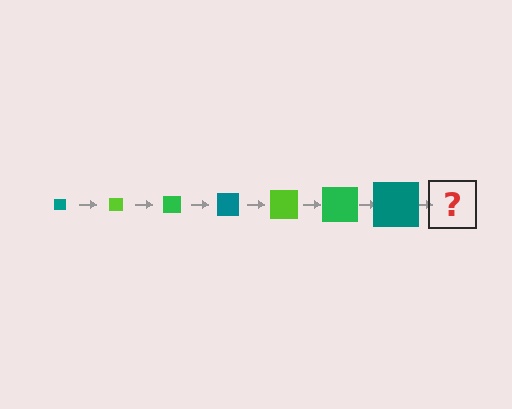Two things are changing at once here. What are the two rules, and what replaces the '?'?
The two rules are that the square grows larger each step and the color cycles through teal, lime, and green. The '?' should be a lime square, larger than the previous one.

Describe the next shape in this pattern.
It should be a lime square, larger than the previous one.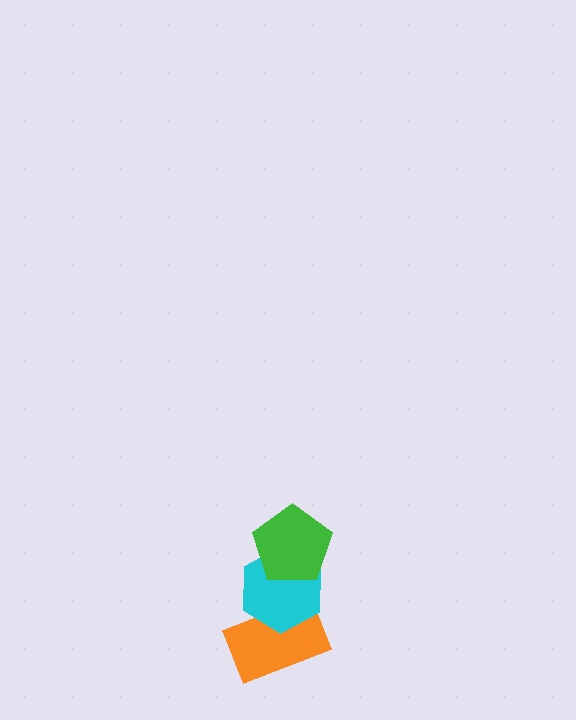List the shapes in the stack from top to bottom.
From top to bottom: the green pentagon, the cyan hexagon, the orange rectangle.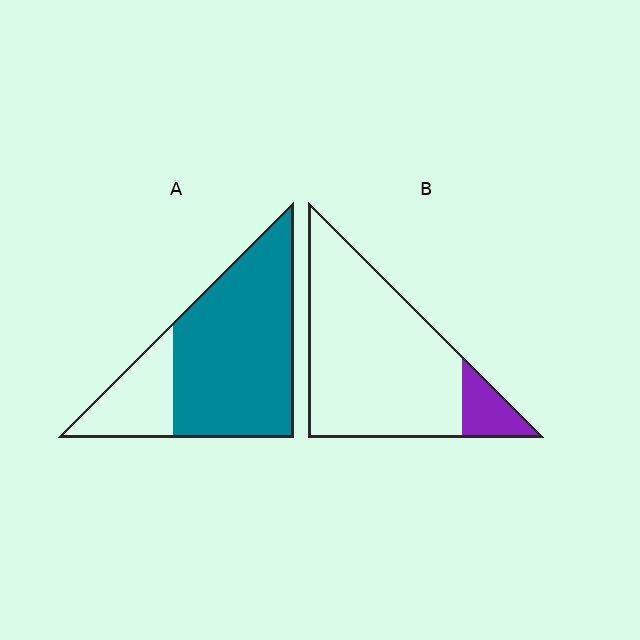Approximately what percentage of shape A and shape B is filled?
A is approximately 75% and B is approximately 10%.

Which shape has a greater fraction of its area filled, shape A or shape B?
Shape A.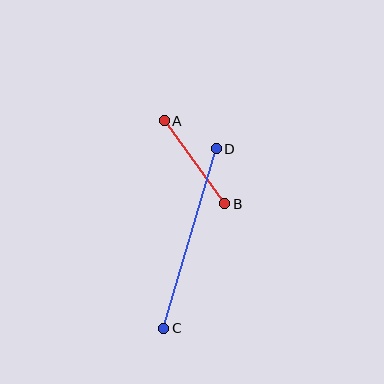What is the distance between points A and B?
The distance is approximately 103 pixels.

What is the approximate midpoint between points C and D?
The midpoint is at approximately (190, 239) pixels.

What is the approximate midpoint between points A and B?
The midpoint is at approximately (195, 162) pixels.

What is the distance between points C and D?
The distance is approximately 187 pixels.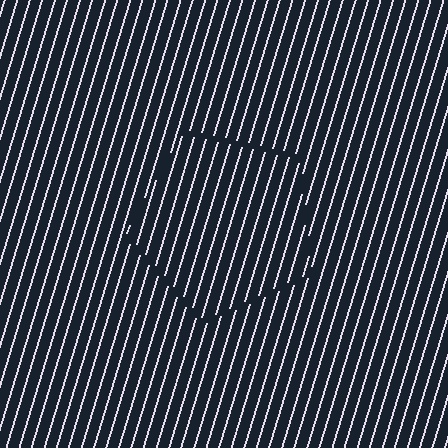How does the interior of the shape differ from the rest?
The interior of the shape contains the same grating, shifted by half a period — the contour is defined by the phase discontinuity where line-ends from the inner and outer gratings abut.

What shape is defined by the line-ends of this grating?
An illusory pentagon. The interior of the shape contains the same grating, shifted by half a period — the contour is defined by the phase discontinuity where line-ends from the inner and outer gratings abut.